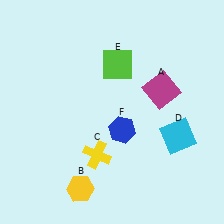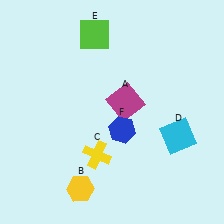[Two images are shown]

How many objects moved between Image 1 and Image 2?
2 objects moved between the two images.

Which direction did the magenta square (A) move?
The magenta square (A) moved left.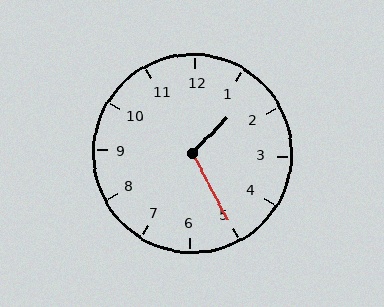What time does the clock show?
1:25.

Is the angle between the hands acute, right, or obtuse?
It is obtuse.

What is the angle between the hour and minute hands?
Approximately 108 degrees.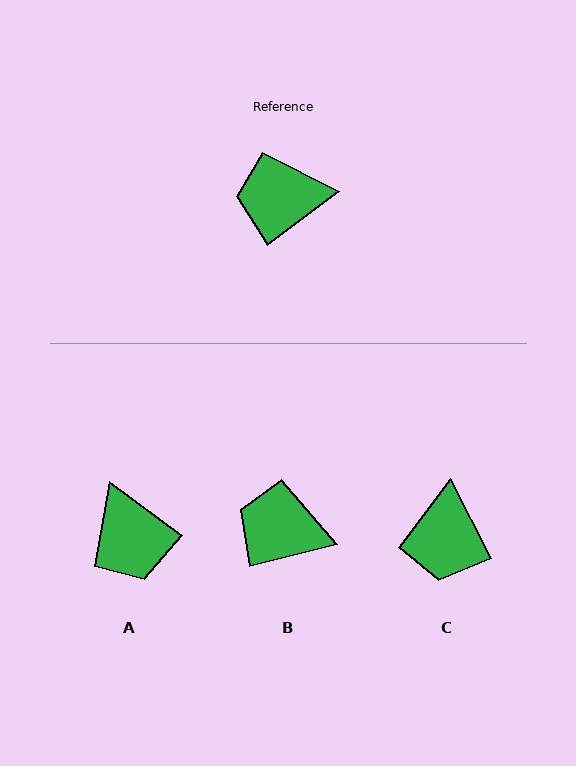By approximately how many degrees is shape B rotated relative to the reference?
Approximately 23 degrees clockwise.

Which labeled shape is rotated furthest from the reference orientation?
A, about 107 degrees away.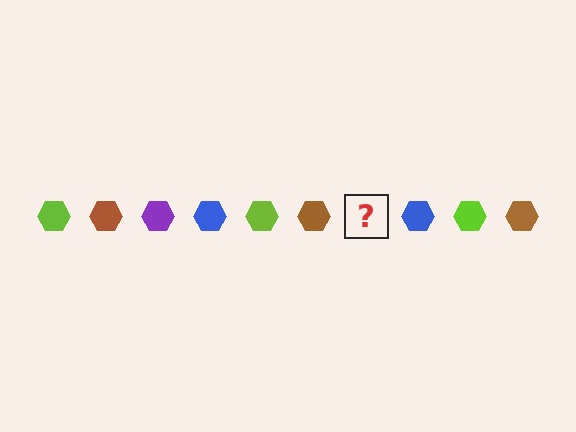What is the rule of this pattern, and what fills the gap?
The rule is that the pattern cycles through lime, brown, purple, blue hexagons. The gap should be filled with a purple hexagon.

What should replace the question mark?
The question mark should be replaced with a purple hexagon.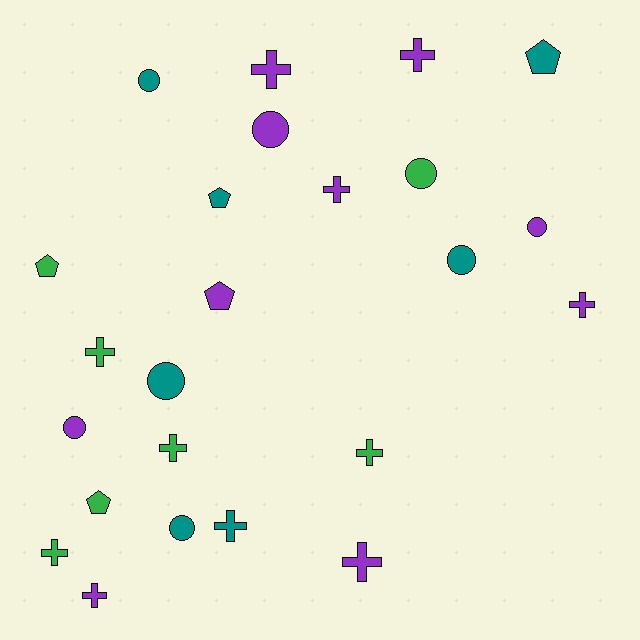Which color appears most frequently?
Purple, with 10 objects.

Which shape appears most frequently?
Cross, with 11 objects.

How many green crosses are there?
There are 4 green crosses.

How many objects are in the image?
There are 24 objects.